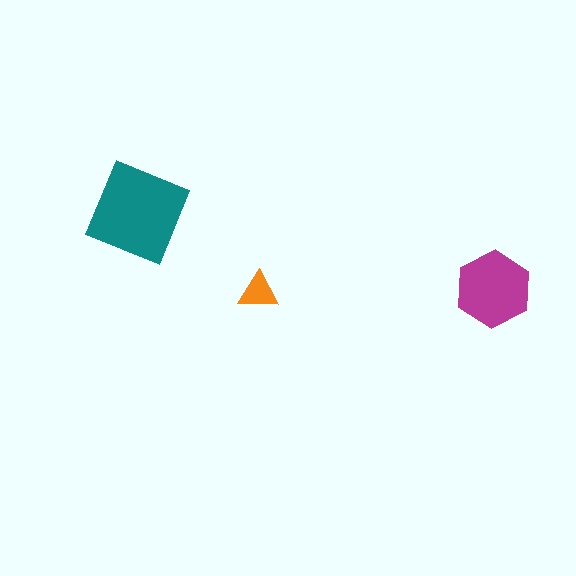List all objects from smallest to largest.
The orange triangle, the magenta hexagon, the teal diamond.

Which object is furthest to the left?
The teal diamond is leftmost.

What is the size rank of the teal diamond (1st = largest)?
1st.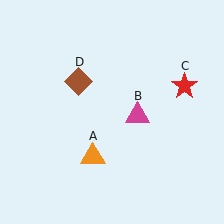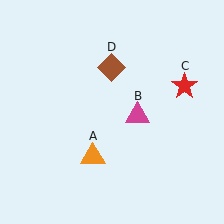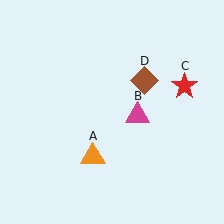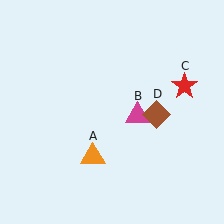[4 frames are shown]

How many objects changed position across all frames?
1 object changed position: brown diamond (object D).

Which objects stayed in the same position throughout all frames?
Orange triangle (object A) and magenta triangle (object B) and red star (object C) remained stationary.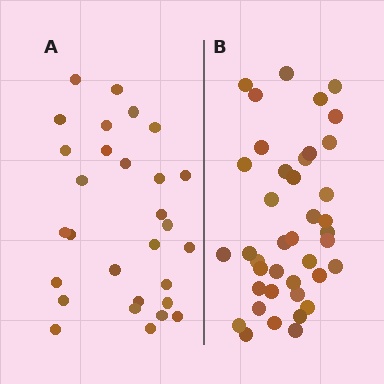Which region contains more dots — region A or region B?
Region B (the right region) has more dots.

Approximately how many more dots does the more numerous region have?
Region B has roughly 12 or so more dots than region A.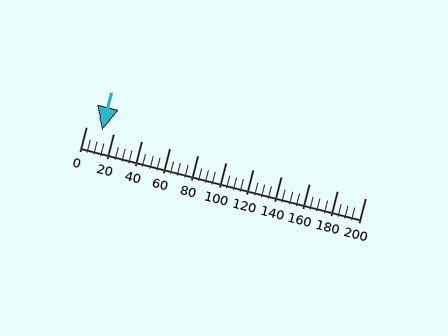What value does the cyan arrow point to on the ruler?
The cyan arrow points to approximately 12.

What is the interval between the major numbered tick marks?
The major tick marks are spaced 20 units apart.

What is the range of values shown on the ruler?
The ruler shows values from 0 to 200.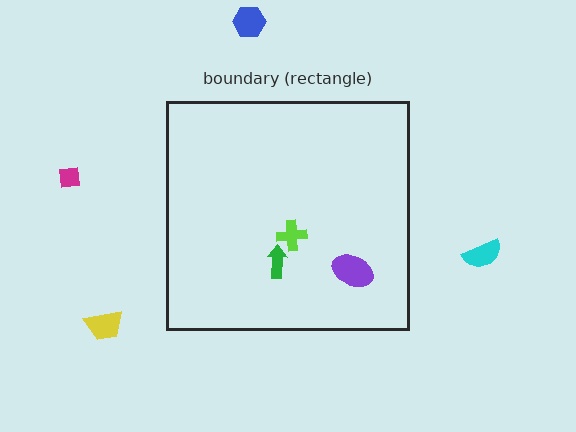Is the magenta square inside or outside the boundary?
Outside.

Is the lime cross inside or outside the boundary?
Inside.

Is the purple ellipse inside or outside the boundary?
Inside.